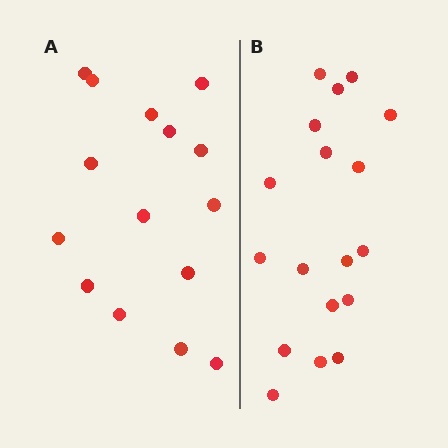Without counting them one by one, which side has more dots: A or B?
Region B (the right region) has more dots.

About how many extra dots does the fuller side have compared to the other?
Region B has just a few more — roughly 2 or 3 more dots than region A.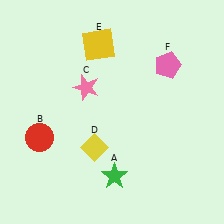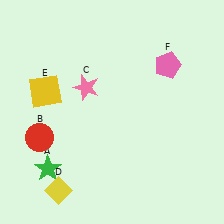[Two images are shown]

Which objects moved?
The objects that moved are: the green star (A), the yellow diamond (D), the yellow square (E).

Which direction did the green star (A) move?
The green star (A) moved left.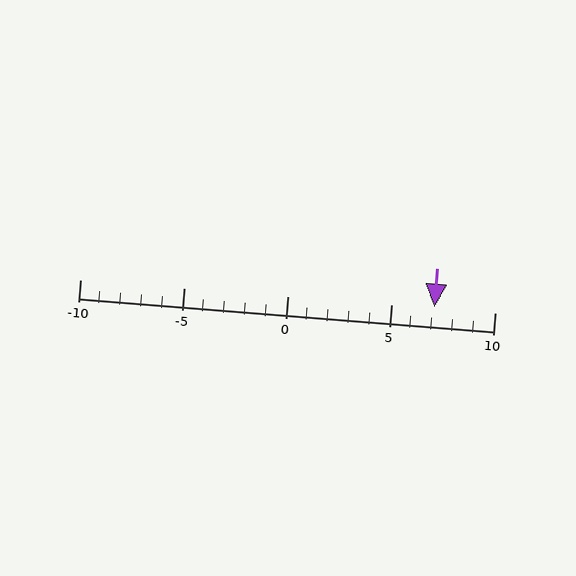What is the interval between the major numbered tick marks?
The major tick marks are spaced 5 units apart.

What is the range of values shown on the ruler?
The ruler shows values from -10 to 10.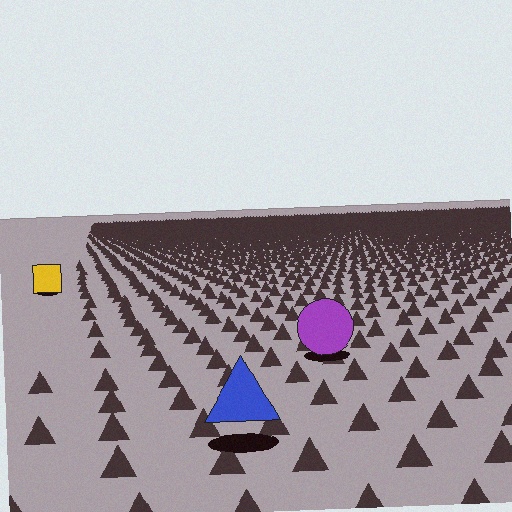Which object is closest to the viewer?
The blue triangle is closest. The texture marks near it are larger and more spread out.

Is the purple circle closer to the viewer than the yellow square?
Yes. The purple circle is closer — you can tell from the texture gradient: the ground texture is coarser near it.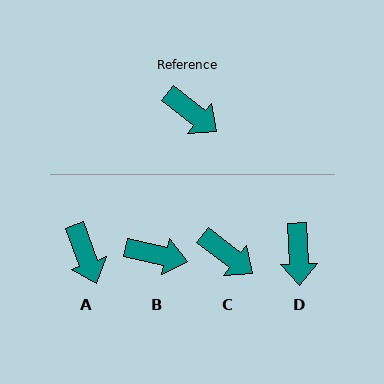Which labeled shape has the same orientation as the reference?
C.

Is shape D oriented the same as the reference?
No, it is off by about 49 degrees.